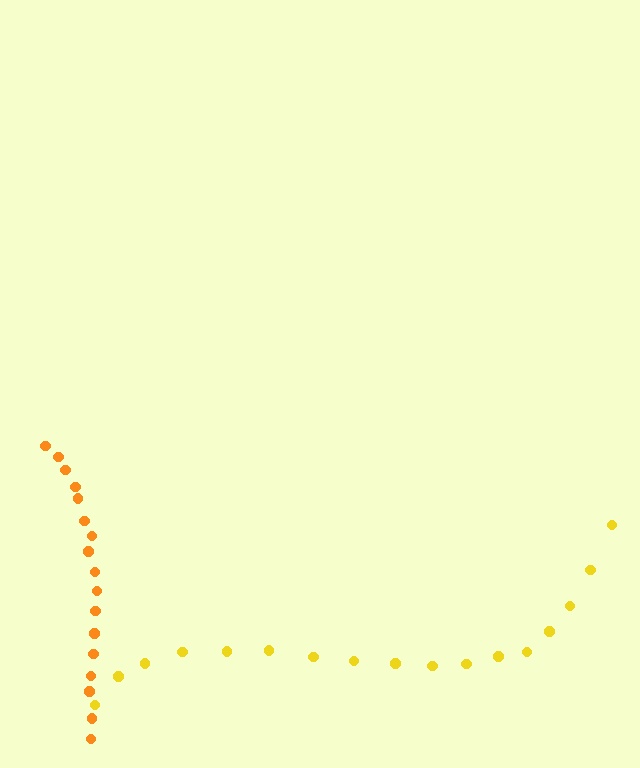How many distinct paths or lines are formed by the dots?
There are 2 distinct paths.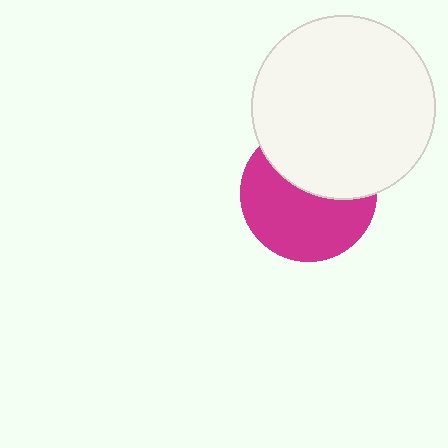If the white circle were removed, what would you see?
You would see the complete magenta circle.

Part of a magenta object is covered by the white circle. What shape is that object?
It is a circle.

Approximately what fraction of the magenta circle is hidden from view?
Roughly 42% of the magenta circle is hidden behind the white circle.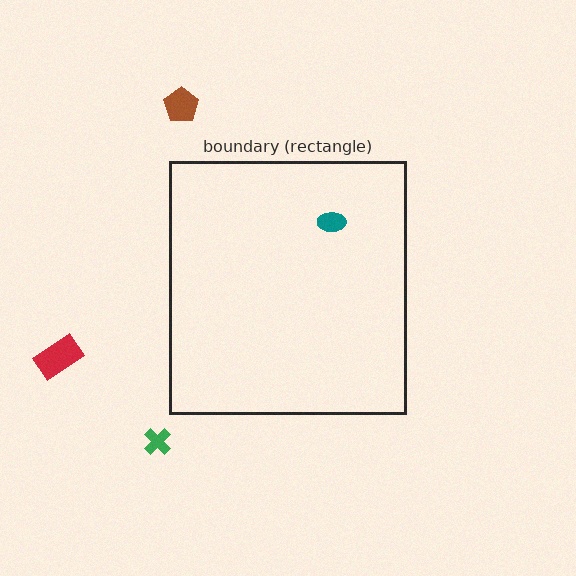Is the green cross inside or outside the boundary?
Outside.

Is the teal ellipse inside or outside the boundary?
Inside.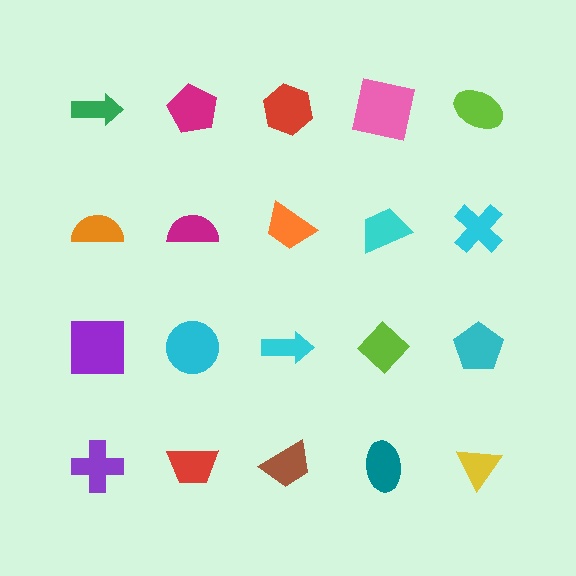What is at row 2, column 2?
A magenta semicircle.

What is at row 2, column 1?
An orange semicircle.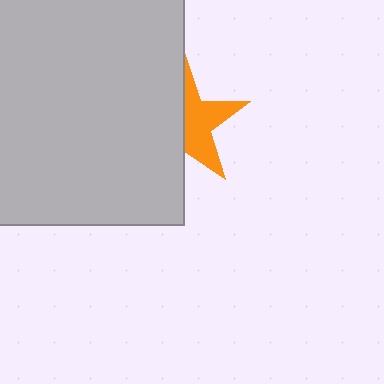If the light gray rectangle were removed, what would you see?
You would see the complete orange star.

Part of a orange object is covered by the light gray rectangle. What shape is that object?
It is a star.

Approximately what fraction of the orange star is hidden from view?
Roughly 52% of the orange star is hidden behind the light gray rectangle.